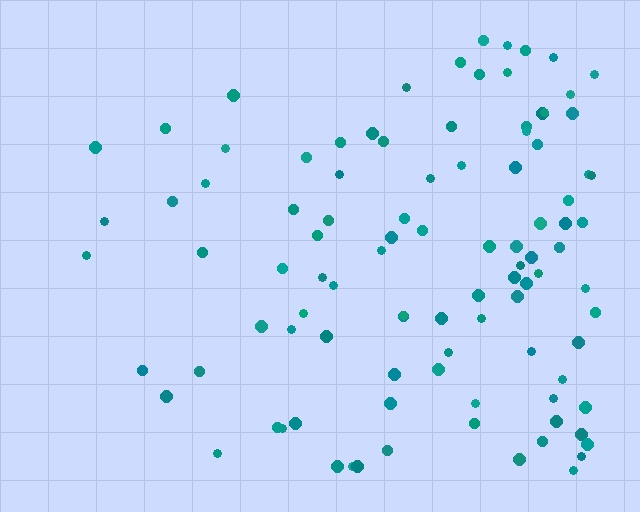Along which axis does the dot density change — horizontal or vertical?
Horizontal.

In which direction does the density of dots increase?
From left to right, with the right side densest.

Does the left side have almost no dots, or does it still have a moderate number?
Still a moderate number, just noticeably fewer than the right.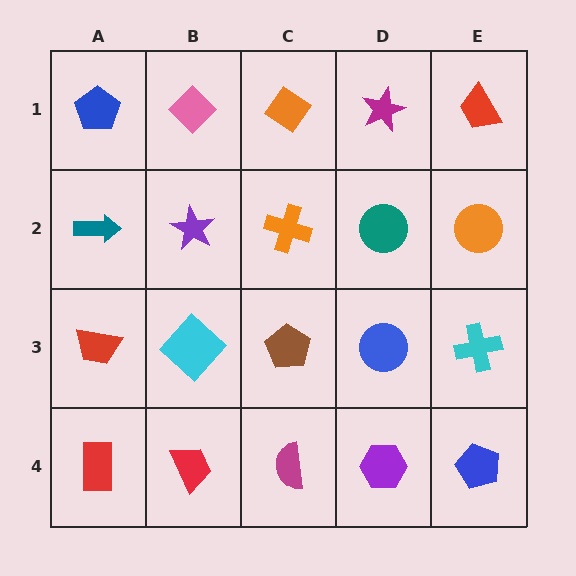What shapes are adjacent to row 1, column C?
An orange cross (row 2, column C), a pink diamond (row 1, column B), a magenta star (row 1, column D).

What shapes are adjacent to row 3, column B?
A purple star (row 2, column B), a red trapezoid (row 4, column B), a red trapezoid (row 3, column A), a brown pentagon (row 3, column C).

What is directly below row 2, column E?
A cyan cross.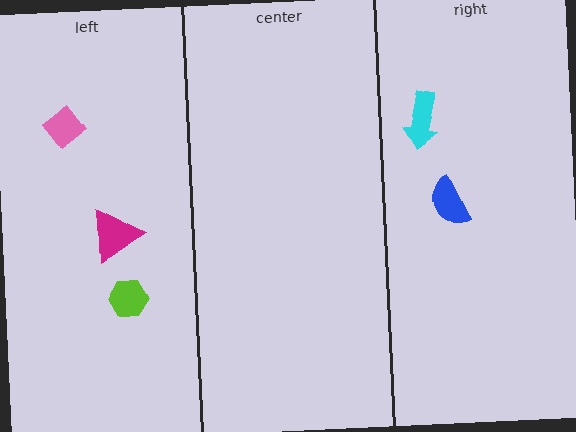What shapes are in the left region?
The magenta triangle, the lime hexagon, the pink diamond.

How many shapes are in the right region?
2.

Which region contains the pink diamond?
The left region.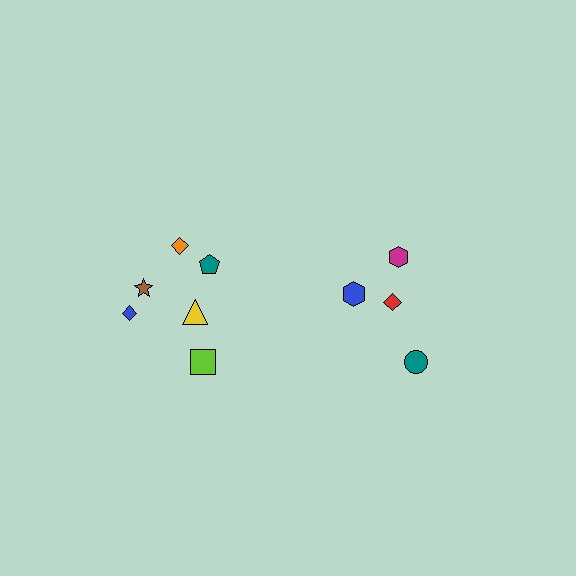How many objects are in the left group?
There are 6 objects.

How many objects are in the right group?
There are 4 objects.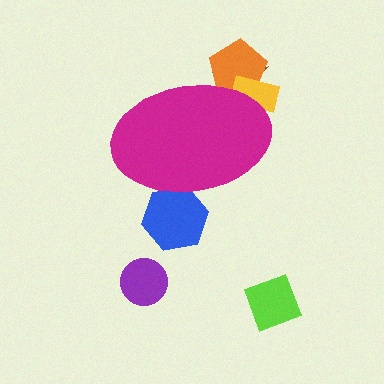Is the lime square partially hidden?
No, the lime square is fully visible.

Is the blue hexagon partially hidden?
Yes, the blue hexagon is partially hidden behind the magenta ellipse.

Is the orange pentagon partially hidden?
Yes, the orange pentagon is partially hidden behind the magenta ellipse.